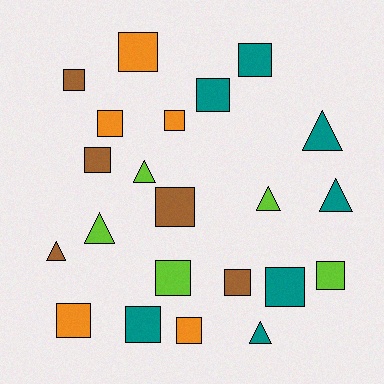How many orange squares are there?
There are 5 orange squares.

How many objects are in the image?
There are 22 objects.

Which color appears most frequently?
Teal, with 7 objects.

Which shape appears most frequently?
Square, with 15 objects.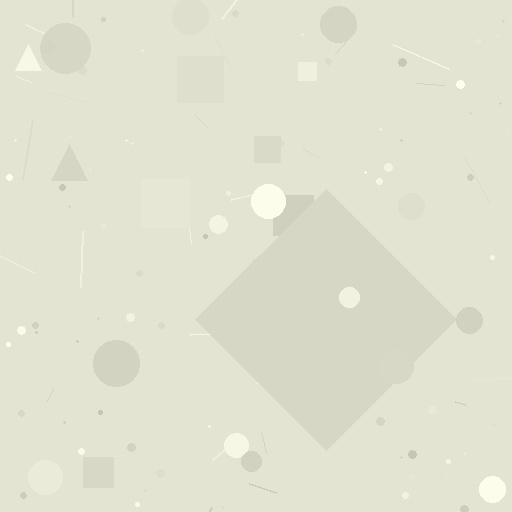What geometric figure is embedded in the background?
A diamond is embedded in the background.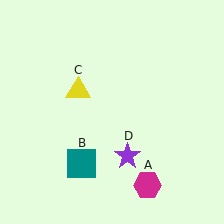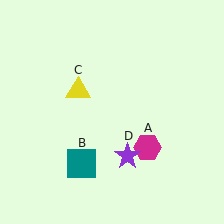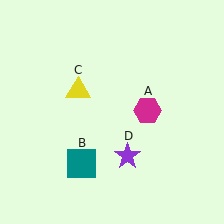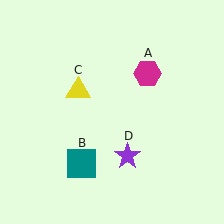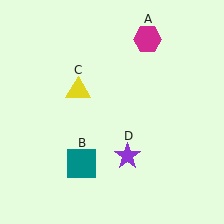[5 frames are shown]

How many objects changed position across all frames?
1 object changed position: magenta hexagon (object A).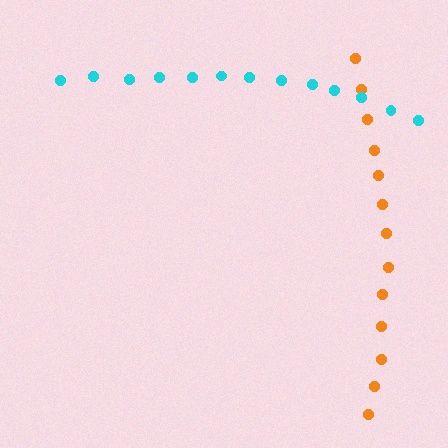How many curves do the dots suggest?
There are 2 distinct paths.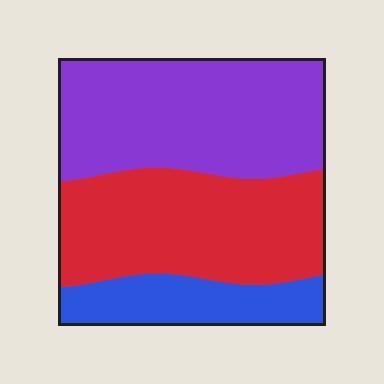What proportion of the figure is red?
Red covers roughly 40% of the figure.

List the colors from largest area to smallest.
From largest to smallest: purple, red, blue.